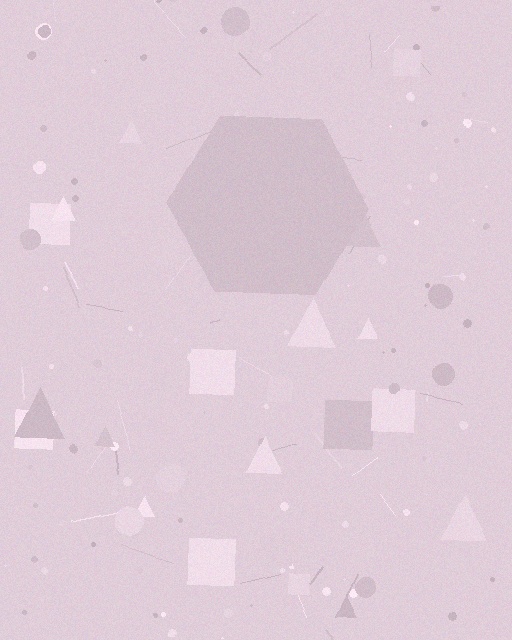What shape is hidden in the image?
A hexagon is hidden in the image.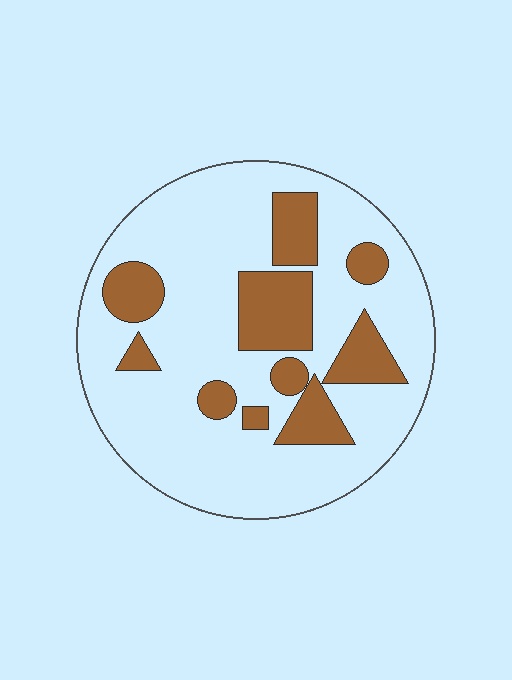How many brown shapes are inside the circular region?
10.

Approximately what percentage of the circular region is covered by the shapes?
Approximately 25%.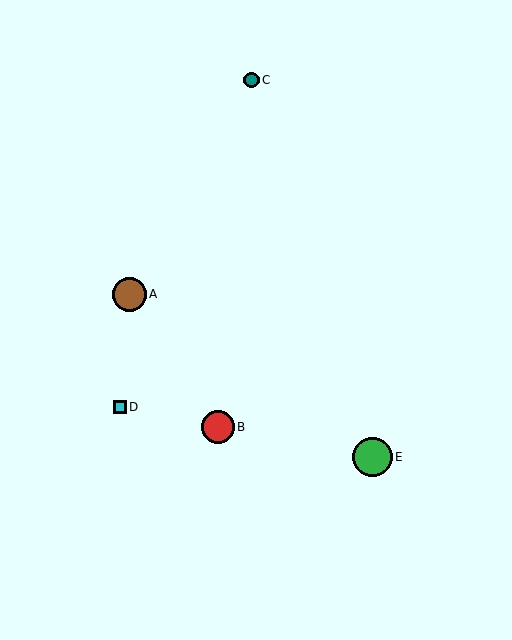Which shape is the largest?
The green circle (labeled E) is the largest.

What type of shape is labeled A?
Shape A is a brown circle.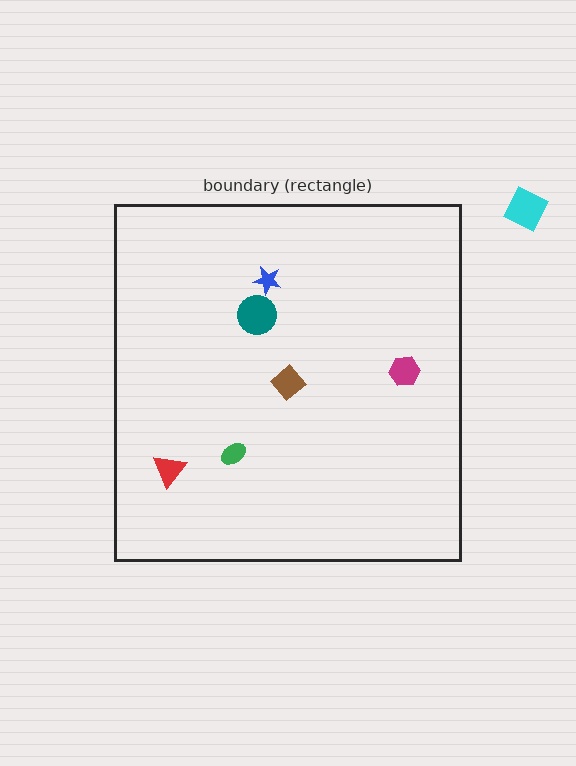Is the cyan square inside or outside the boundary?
Outside.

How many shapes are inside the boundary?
6 inside, 1 outside.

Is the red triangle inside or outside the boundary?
Inside.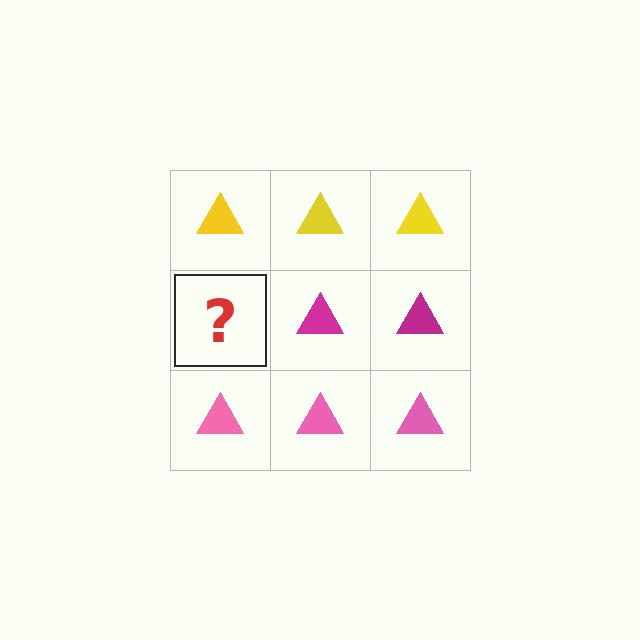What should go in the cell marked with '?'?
The missing cell should contain a magenta triangle.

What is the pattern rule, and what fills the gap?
The rule is that each row has a consistent color. The gap should be filled with a magenta triangle.